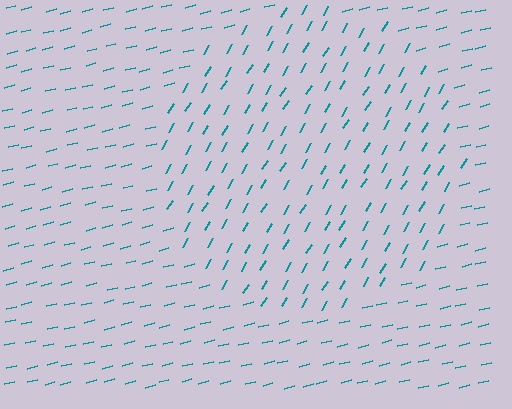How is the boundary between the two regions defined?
The boundary is defined purely by a change in line orientation (approximately 45 degrees difference). All lines are the same color and thickness.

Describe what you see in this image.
The image is filled with small teal line segments. A circle region in the image has lines oriented differently from the surrounding lines, creating a visible texture boundary.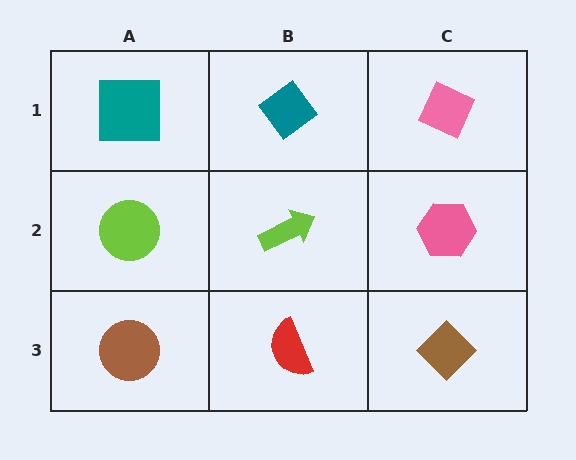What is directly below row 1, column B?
A lime arrow.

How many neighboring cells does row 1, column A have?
2.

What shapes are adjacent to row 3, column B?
A lime arrow (row 2, column B), a brown circle (row 3, column A), a brown diamond (row 3, column C).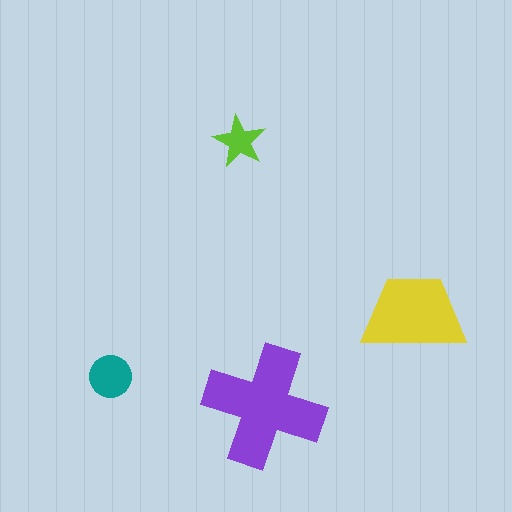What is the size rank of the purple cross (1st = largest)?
1st.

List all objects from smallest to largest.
The lime star, the teal circle, the yellow trapezoid, the purple cross.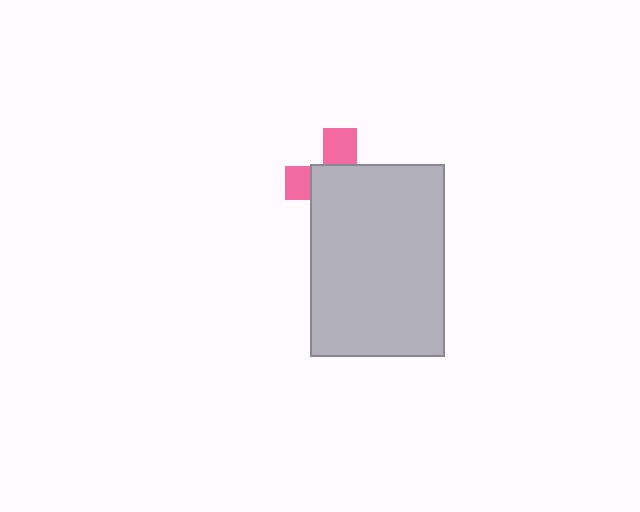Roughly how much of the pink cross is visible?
A small part of it is visible (roughly 32%).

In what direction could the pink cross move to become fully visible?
The pink cross could move toward the upper-left. That would shift it out from behind the light gray rectangle entirely.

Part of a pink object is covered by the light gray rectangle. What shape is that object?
It is a cross.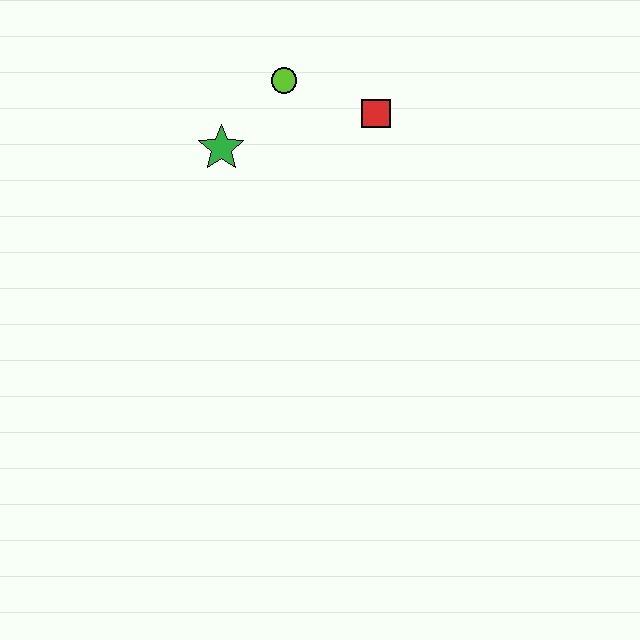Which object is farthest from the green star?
The red square is farthest from the green star.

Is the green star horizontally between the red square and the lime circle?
No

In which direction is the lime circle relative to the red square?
The lime circle is to the left of the red square.